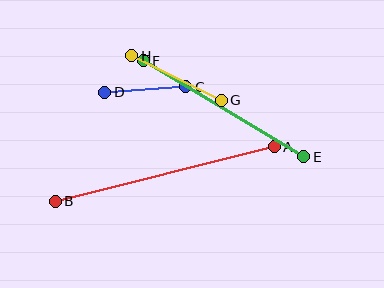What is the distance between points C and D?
The distance is approximately 81 pixels.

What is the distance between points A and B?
The distance is approximately 226 pixels.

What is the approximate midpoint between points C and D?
The midpoint is at approximately (145, 89) pixels.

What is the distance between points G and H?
The distance is approximately 100 pixels.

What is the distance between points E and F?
The distance is approximately 187 pixels.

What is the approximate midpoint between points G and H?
The midpoint is at approximately (177, 78) pixels.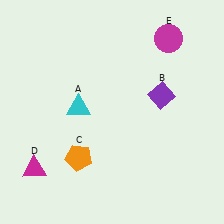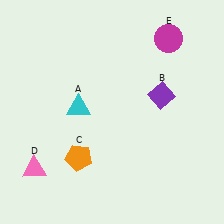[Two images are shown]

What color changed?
The triangle (D) changed from magenta in Image 1 to pink in Image 2.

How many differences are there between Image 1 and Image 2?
There is 1 difference between the two images.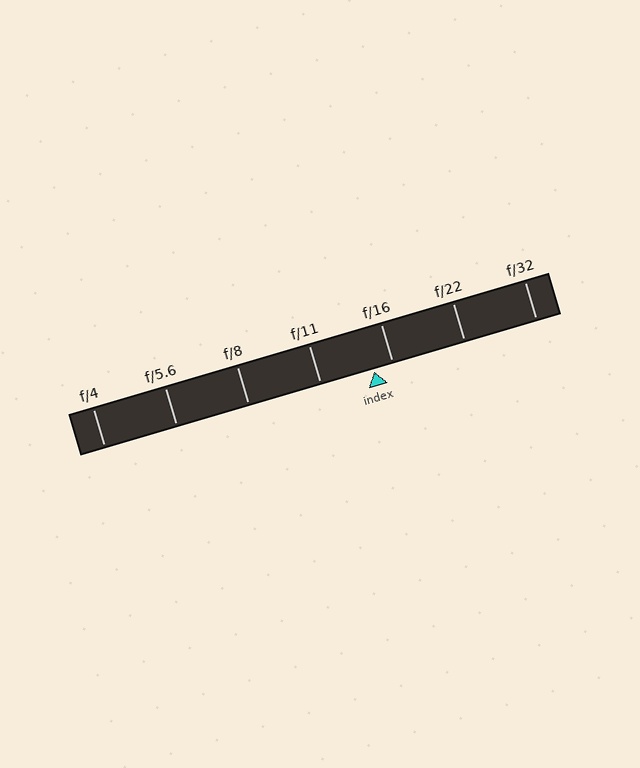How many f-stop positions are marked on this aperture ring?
There are 7 f-stop positions marked.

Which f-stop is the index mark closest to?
The index mark is closest to f/16.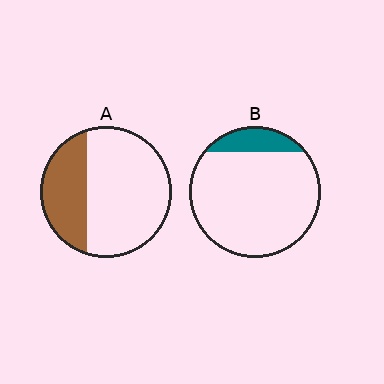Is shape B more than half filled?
No.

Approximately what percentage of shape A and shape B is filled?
A is approximately 30% and B is approximately 15%.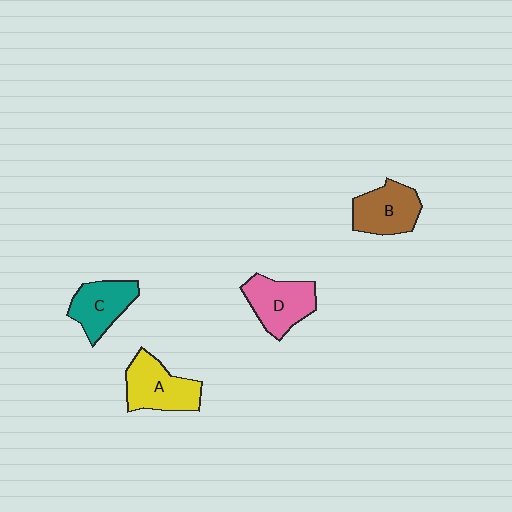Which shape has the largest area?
Shape A (yellow).